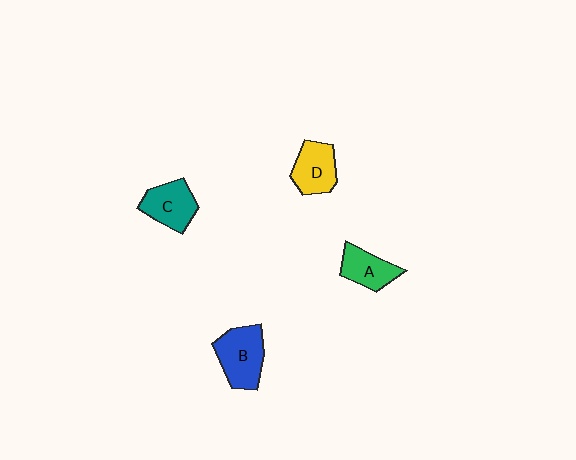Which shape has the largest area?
Shape B (blue).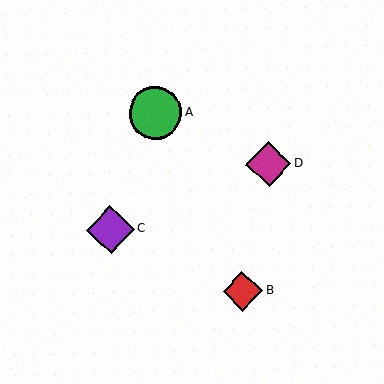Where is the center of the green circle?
The center of the green circle is at (155, 113).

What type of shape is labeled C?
Shape C is a purple diamond.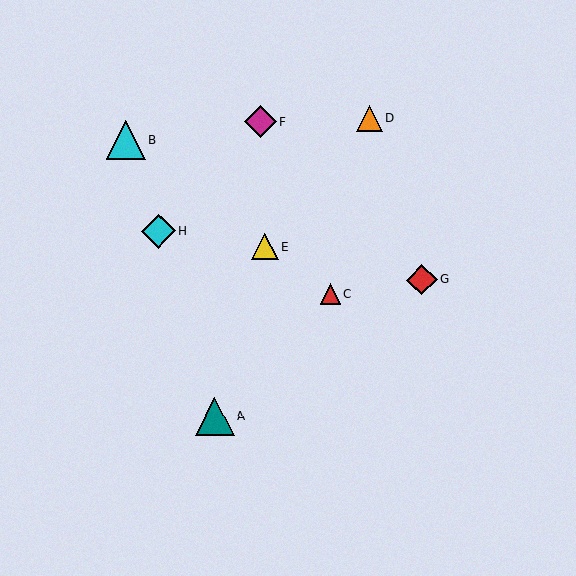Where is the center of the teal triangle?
The center of the teal triangle is at (215, 417).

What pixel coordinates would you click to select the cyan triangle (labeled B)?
Click at (126, 140) to select the cyan triangle B.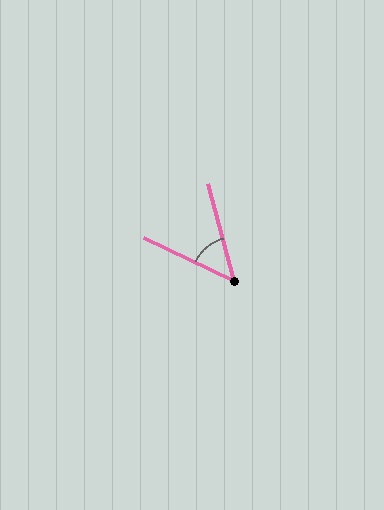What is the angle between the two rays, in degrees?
Approximately 49 degrees.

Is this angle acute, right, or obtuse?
It is acute.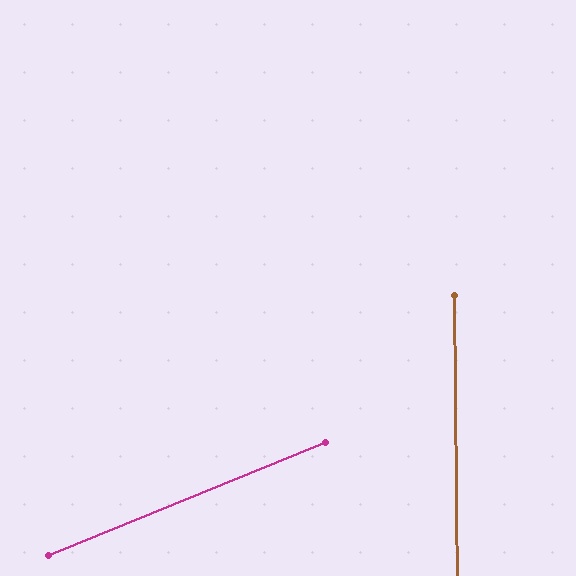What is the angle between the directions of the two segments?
Approximately 68 degrees.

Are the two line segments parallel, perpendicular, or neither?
Neither parallel nor perpendicular — they differ by about 68°.